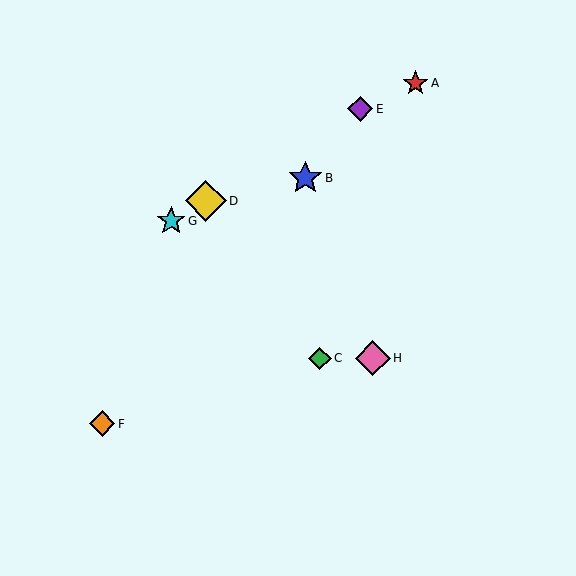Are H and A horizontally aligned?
No, H is at y≈358 and A is at y≈83.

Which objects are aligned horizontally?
Objects C, H are aligned horizontally.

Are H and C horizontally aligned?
Yes, both are at y≈358.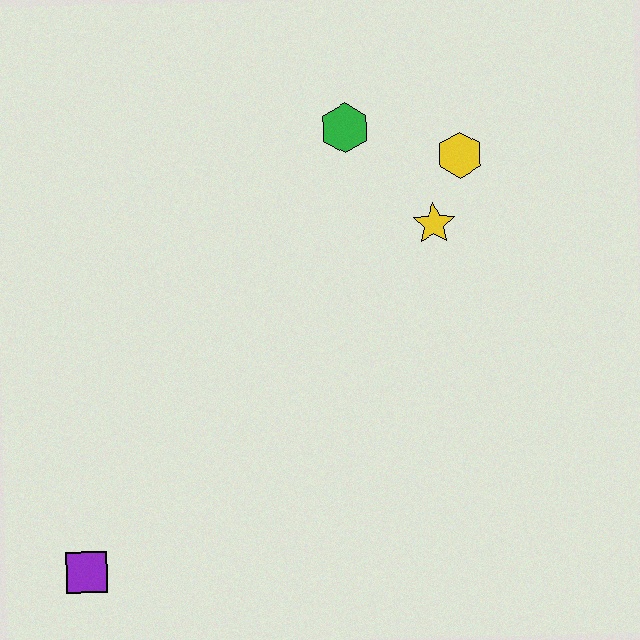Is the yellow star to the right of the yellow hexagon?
No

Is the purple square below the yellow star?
Yes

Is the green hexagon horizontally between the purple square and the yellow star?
Yes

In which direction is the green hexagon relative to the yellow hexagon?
The green hexagon is to the left of the yellow hexagon.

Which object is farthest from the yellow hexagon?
The purple square is farthest from the yellow hexagon.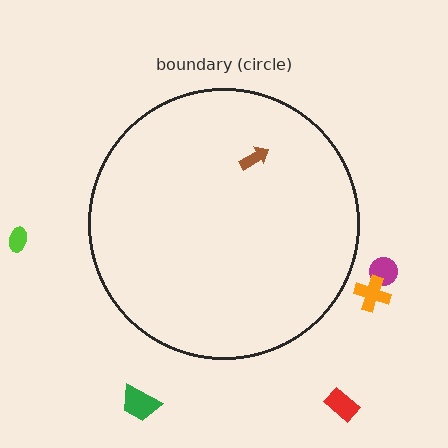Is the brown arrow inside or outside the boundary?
Inside.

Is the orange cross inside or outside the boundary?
Outside.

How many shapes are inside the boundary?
1 inside, 5 outside.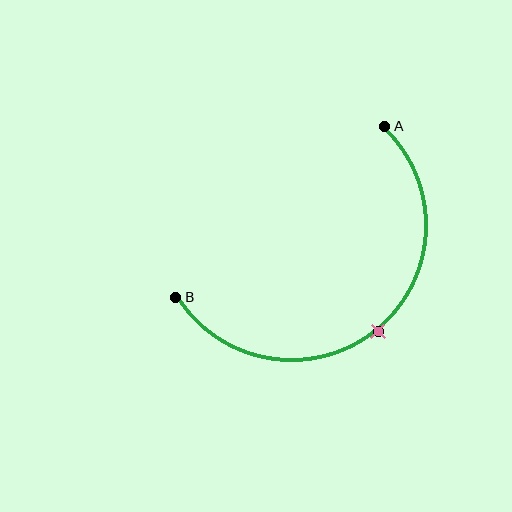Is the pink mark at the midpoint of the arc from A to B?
Yes. The pink mark lies on the arc at equal arc-length from both A and B — it is the arc midpoint.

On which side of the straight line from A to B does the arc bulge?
The arc bulges below and to the right of the straight line connecting A and B.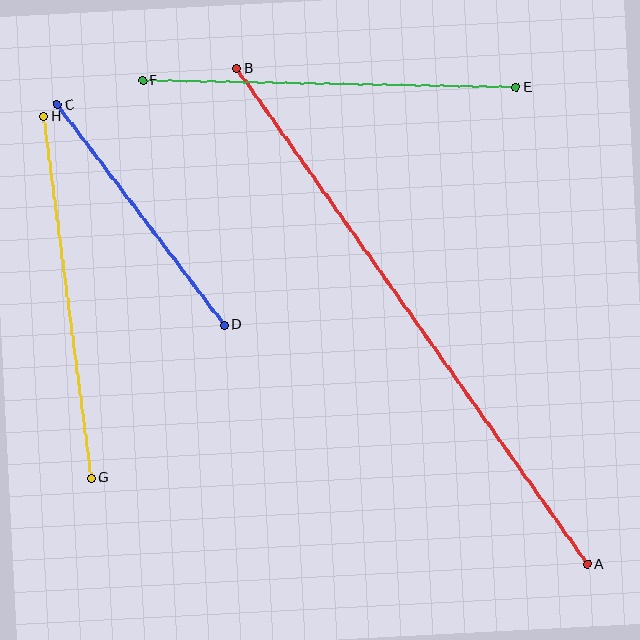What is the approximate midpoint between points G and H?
The midpoint is at approximately (67, 298) pixels.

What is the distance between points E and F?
The distance is approximately 373 pixels.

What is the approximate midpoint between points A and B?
The midpoint is at approximately (412, 316) pixels.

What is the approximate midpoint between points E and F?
The midpoint is at approximately (330, 84) pixels.